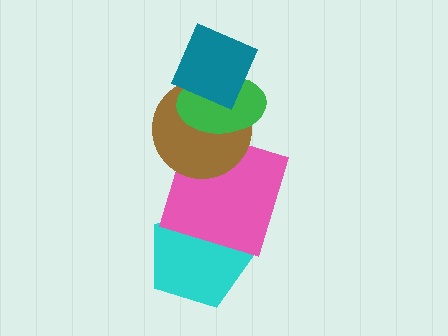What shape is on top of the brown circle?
The green ellipse is on top of the brown circle.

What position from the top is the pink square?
The pink square is 4th from the top.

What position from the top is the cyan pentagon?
The cyan pentagon is 5th from the top.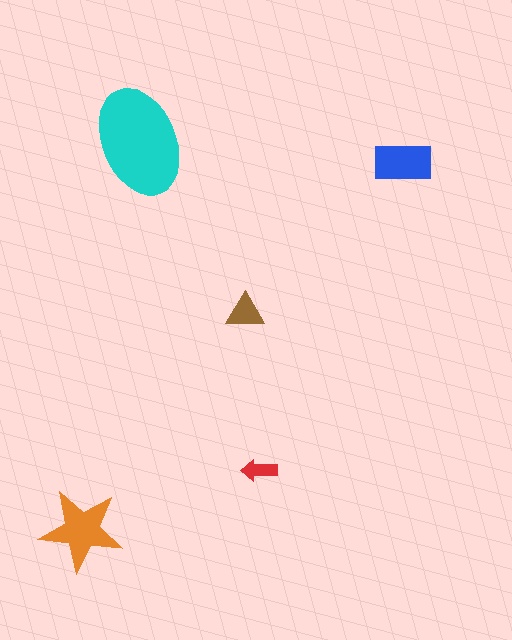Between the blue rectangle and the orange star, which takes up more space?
The orange star.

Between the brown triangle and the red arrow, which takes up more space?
The brown triangle.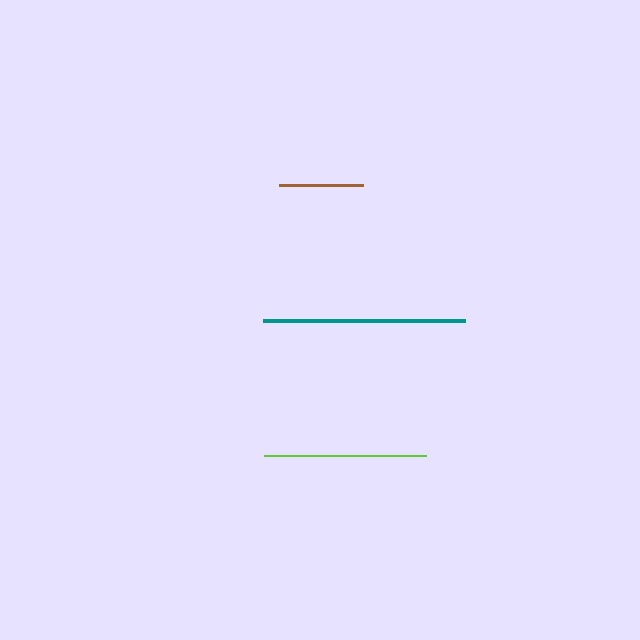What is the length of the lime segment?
The lime segment is approximately 162 pixels long.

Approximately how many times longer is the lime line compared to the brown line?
The lime line is approximately 1.9 times the length of the brown line.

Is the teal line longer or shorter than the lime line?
The teal line is longer than the lime line.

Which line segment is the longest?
The teal line is the longest at approximately 202 pixels.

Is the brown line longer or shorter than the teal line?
The teal line is longer than the brown line.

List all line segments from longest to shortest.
From longest to shortest: teal, lime, brown.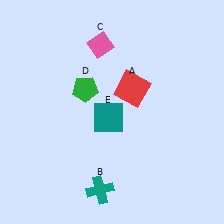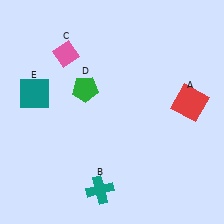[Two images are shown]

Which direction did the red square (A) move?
The red square (A) moved right.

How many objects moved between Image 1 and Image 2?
3 objects moved between the two images.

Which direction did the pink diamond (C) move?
The pink diamond (C) moved left.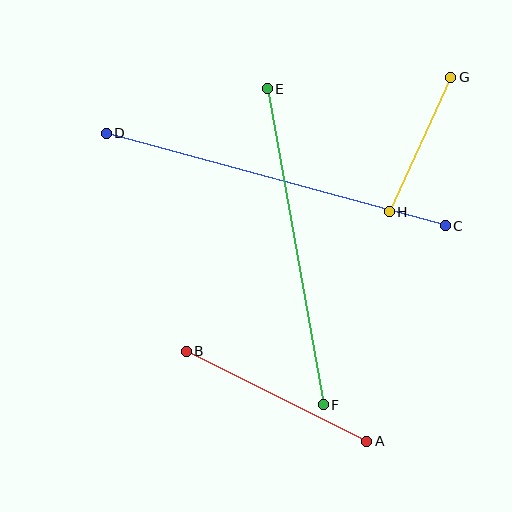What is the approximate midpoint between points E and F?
The midpoint is at approximately (295, 247) pixels.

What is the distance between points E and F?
The distance is approximately 321 pixels.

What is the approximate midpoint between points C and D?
The midpoint is at approximately (276, 179) pixels.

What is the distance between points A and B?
The distance is approximately 202 pixels.